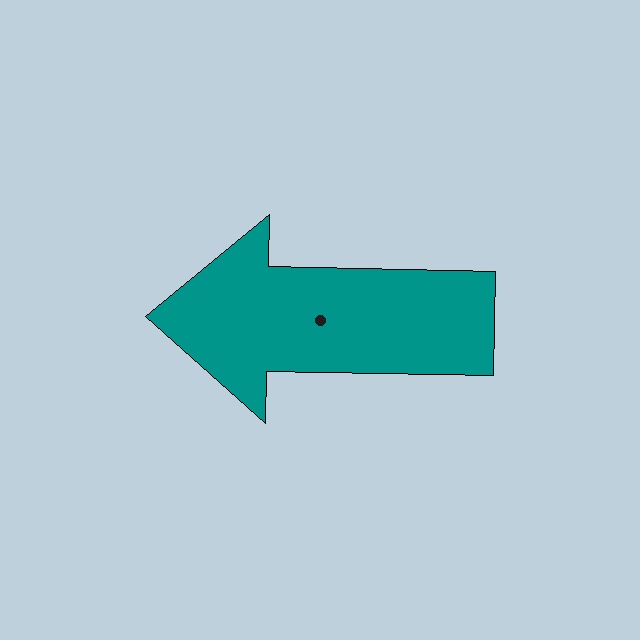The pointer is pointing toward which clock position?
Roughly 9 o'clock.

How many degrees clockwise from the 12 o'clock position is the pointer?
Approximately 271 degrees.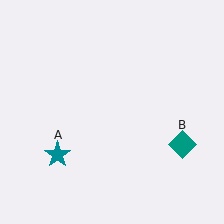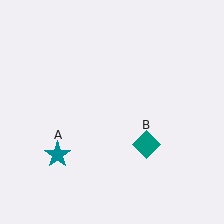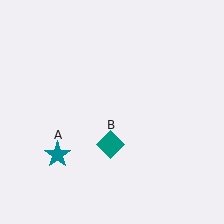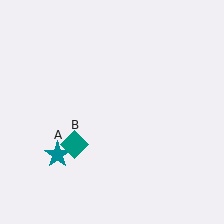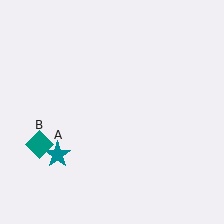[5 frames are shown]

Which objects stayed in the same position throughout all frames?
Teal star (object A) remained stationary.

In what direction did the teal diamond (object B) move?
The teal diamond (object B) moved left.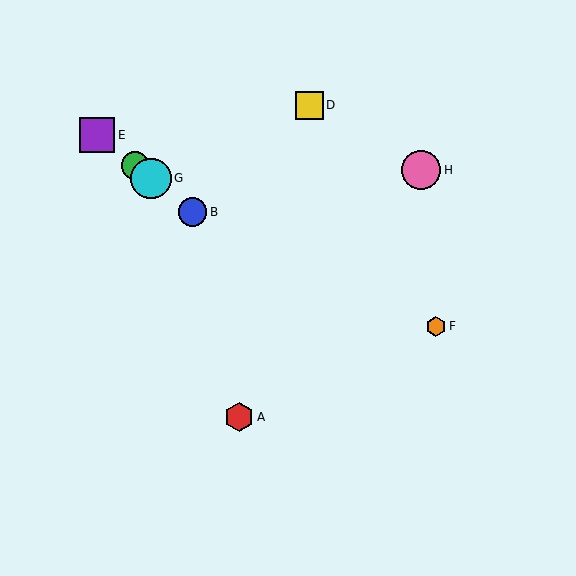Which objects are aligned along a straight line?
Objects B, C, E, G are aligned along a straight line.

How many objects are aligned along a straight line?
4 objects (B, C, E, G) are aligned along a straight line.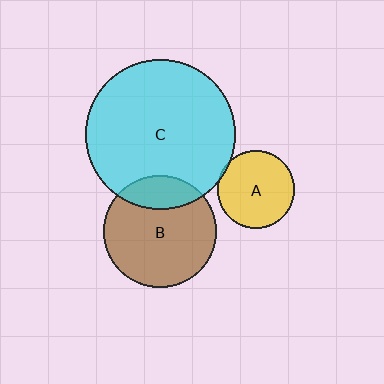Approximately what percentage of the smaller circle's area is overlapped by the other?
Approximately 20%.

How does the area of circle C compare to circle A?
Approximately 3.7 times.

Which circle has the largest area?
Circle C (cyan).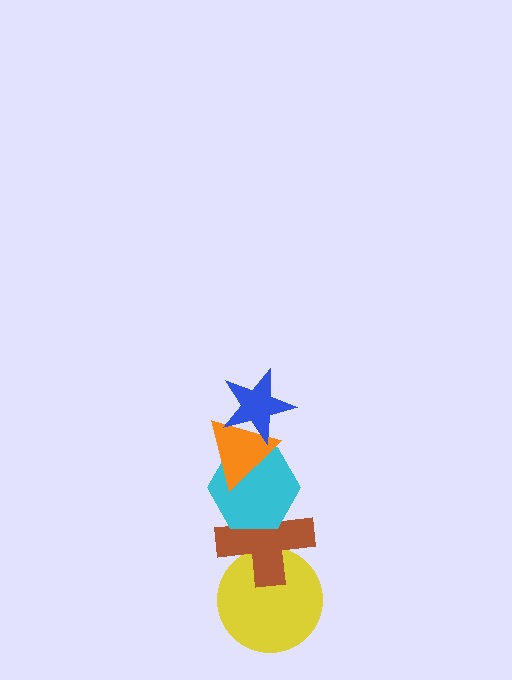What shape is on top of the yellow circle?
The brown cross is on top of the yellow circle.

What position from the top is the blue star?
The blue star is 1st from the top.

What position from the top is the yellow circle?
The yellow circle is 5th from the top.